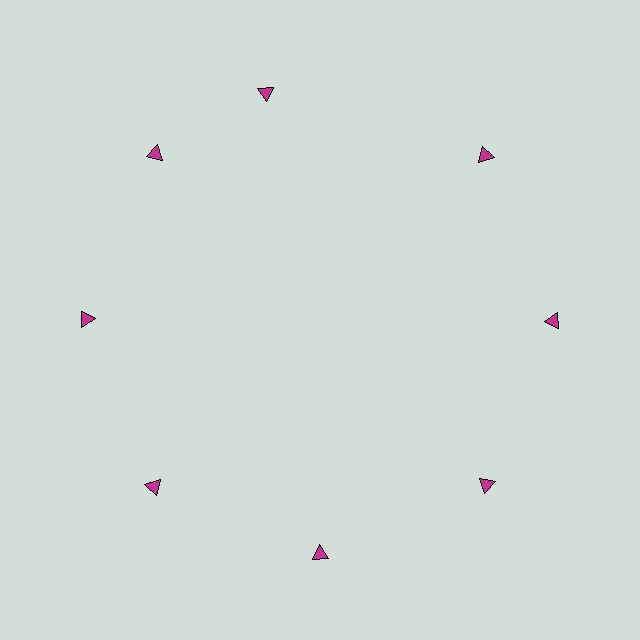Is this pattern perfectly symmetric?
No. The 8 magenta triangles are arranged in a ring, but one element near the 12 o'clock position is rotated out of alignment along the ring, breaking the 8-fold rotational symmetry.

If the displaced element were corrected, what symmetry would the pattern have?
It would have 8-fold rotational symmetry — the pattern would map onto itself every 45 degrees.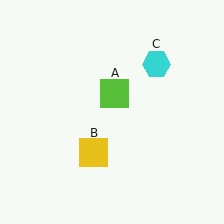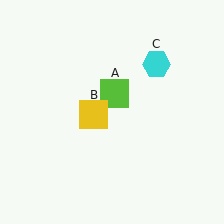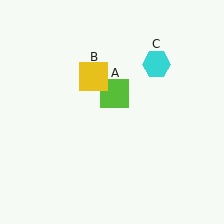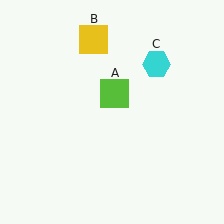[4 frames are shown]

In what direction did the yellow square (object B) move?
The yellow square (object B) moved up.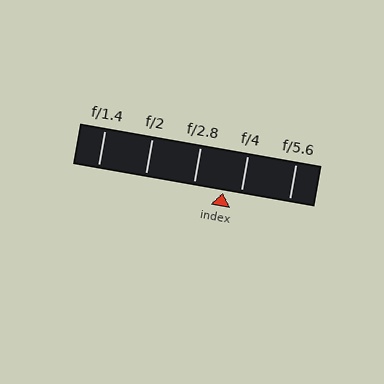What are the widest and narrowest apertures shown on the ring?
The widest aperture shown is f/1.4 and the narrowest is f/5.6.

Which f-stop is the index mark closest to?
The index mark is closest to f/4.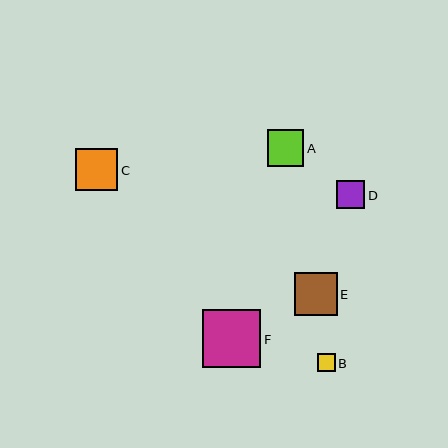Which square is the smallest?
Square B is the smallest with a size of approximately 18 pixels.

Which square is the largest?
Square F is the largest with a size of approximately 58 pixels.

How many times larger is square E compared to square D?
Square E is approximately 1.5 times the size of square D.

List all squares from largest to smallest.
From largest to smallest: F, E, C, A, D, B.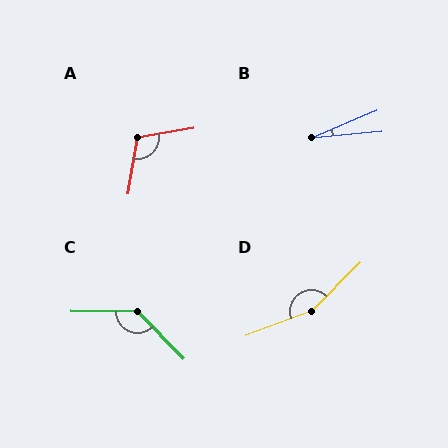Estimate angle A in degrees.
Approximately 109 degrees.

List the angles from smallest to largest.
B (18°), A (109°), C (135°), D (156°).